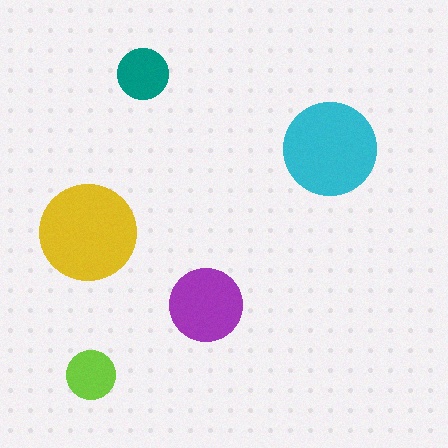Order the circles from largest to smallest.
the yellow one, the cyan one, the purple one, the teal one, the lime one.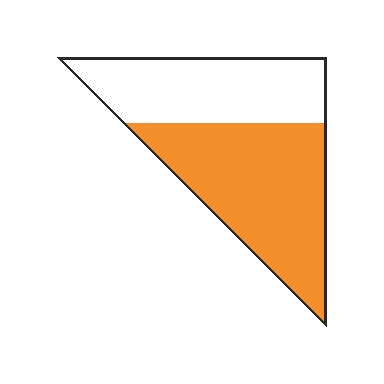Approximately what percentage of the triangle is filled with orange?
Approximately 55%.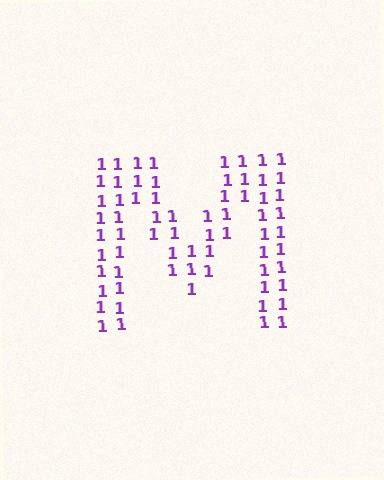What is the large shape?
The large shape is the letter M.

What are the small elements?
The small elements are digit 1's.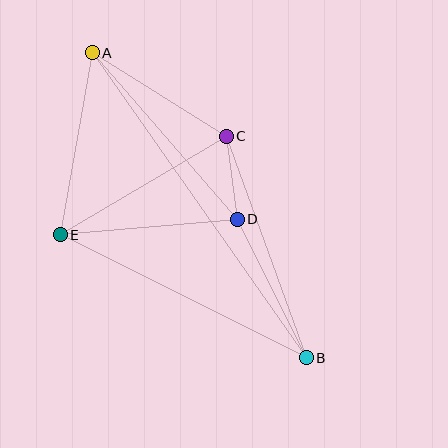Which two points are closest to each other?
Points C and D are closest to each other.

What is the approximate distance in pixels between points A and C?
The distance between A and C is approximately 158 pixels.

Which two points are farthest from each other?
Points A and B are farthest from each other.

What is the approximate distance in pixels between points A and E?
The distance between A and E is approximately 185 pixels.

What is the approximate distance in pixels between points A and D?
The distance between A and D is approximately 221 pixels.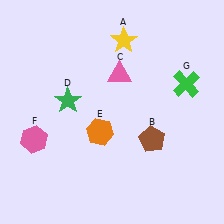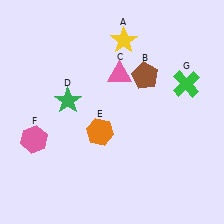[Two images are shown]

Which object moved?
The brown pentagon (B) moved up.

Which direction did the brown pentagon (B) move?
The brown pentagon (B) moved up.